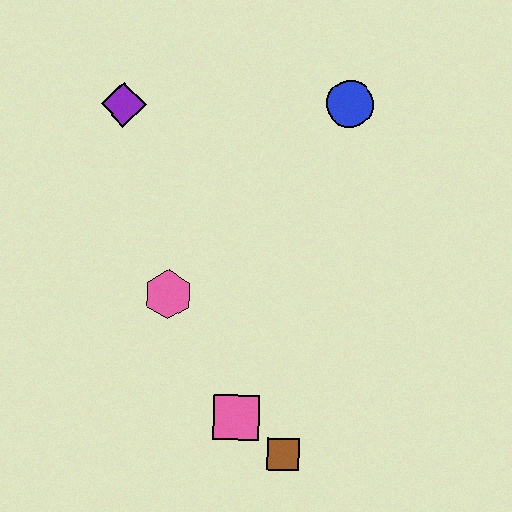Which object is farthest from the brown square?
The purple diamond is farthest from the brown square.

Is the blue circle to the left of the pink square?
No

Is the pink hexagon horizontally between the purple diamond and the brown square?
Yes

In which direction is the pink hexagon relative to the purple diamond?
The pink hexagon is below the purple diamond.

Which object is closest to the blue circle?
The purple diamond is closest to the blue circle.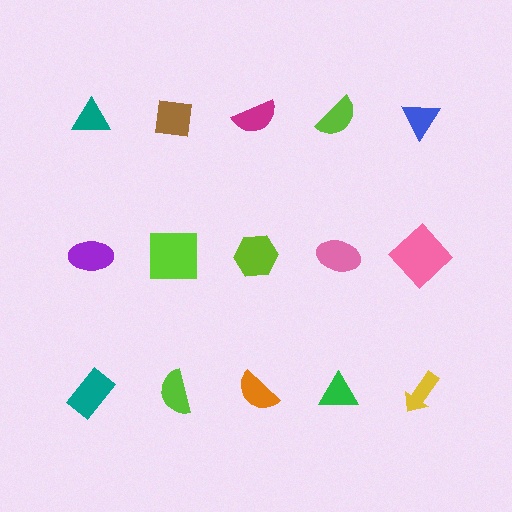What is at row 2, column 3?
A lime hexagon.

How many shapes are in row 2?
5 shapes.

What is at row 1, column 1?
A teal triangle.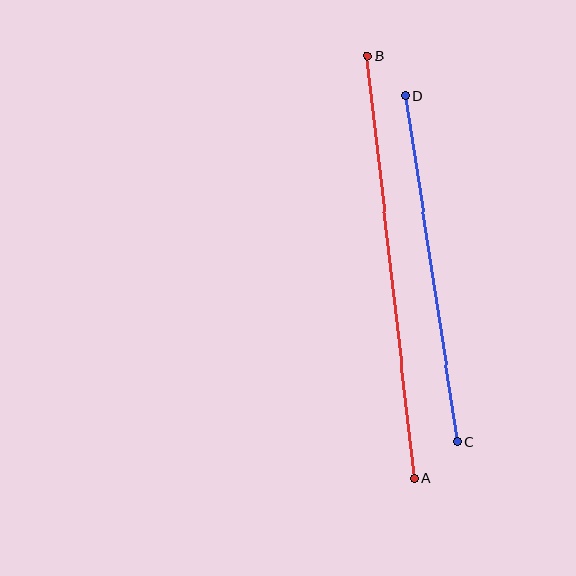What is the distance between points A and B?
The distance is approximately 425 pixels.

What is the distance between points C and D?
The distance is approximately 350 pixels.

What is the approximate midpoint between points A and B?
The midpoint is at approximately (391, 267) pixels.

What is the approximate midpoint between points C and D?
The midpoint is at approximately (431, 269) pixels.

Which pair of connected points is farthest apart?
Points A and B are farthest apart.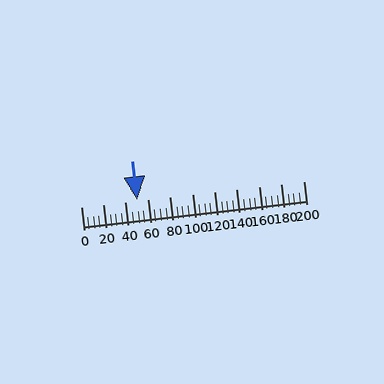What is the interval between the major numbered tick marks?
The major tick marks are spaced 20 units apart.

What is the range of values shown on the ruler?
The ruler shows values from 0 to 200.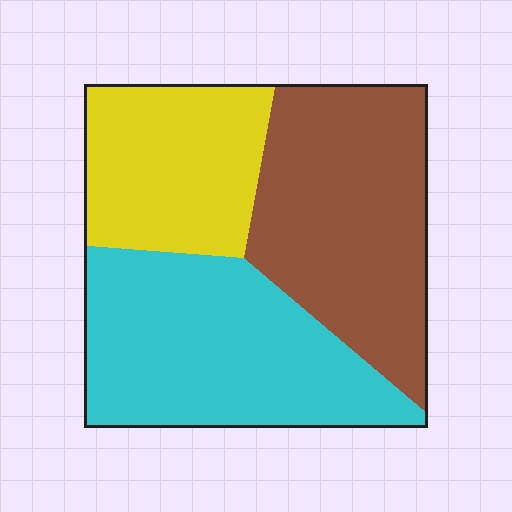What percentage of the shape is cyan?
Cyan covers around 40% of the shape.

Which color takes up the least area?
Yellow, at roughly 25%.